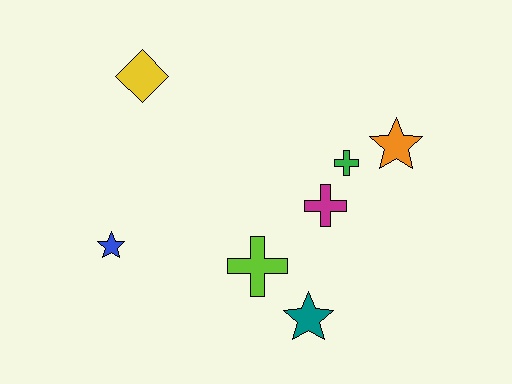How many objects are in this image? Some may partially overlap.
There are 7 objects.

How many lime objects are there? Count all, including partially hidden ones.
There is 1 lime object.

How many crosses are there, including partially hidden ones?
There are 3 crosses.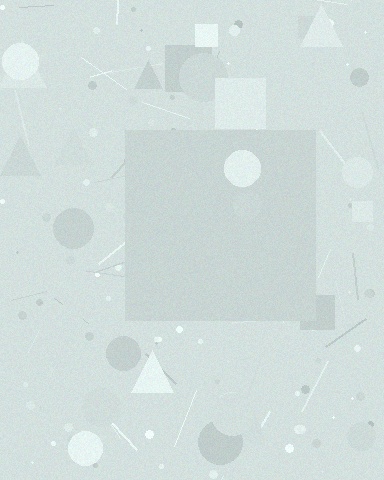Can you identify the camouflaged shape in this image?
The camouflaged shape is a square.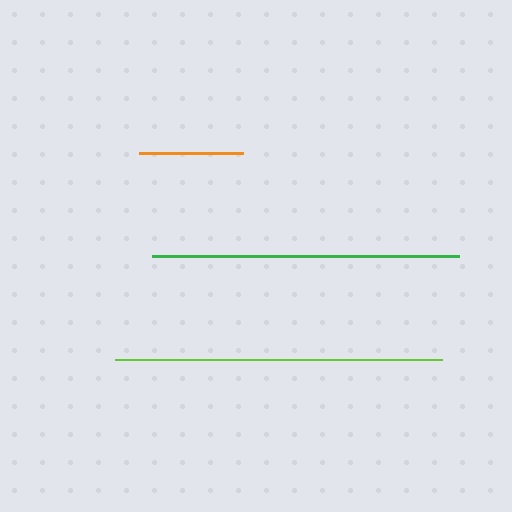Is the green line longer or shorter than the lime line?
The lime line is longer than the green line.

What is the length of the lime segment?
The lime segment is approximately 326 pixels long.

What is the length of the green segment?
The green segment is approximately 307 pixels long.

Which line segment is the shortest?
The orange line is the shortest at approximately 103 pixels.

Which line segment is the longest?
The lime line is the longest at approximately 326 pixels.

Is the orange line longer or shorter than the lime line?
The lime line is longer than the orange line.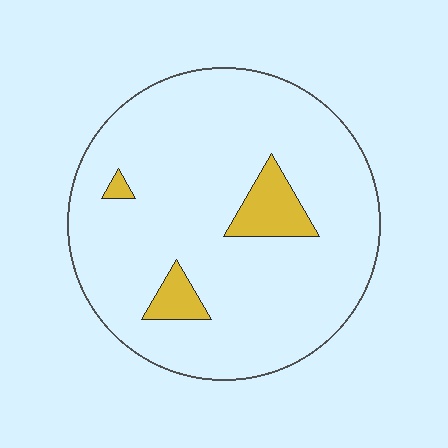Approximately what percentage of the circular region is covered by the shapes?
Approximately 10%.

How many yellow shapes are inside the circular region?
3.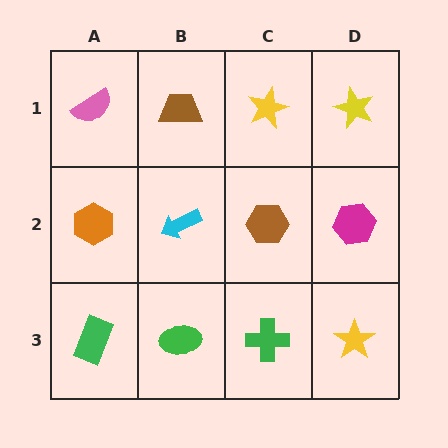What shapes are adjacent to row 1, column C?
A brown hexagon (row 2, column C), a brown trapezoid (row 1, column B), a yellow star (row 1, column D).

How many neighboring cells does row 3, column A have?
2.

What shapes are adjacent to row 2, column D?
A yellow star (row 1, column D), a yellow star (row 3, column D), a brown hexagon (row 2, column C).